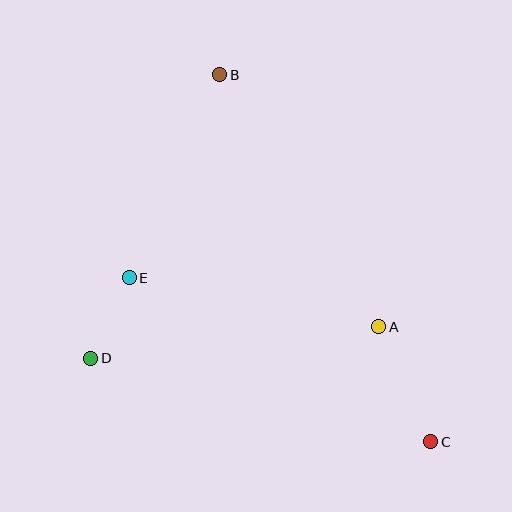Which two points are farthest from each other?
Points B and C are farthest from each other.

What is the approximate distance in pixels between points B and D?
The distance between B and D is approximately 312 pixels.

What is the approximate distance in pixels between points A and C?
The distance between A and C is approximately 126 pixels.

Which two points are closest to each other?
Points D and E are closest to each other.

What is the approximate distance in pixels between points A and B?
The distance between A and B is approximately 298 pixels.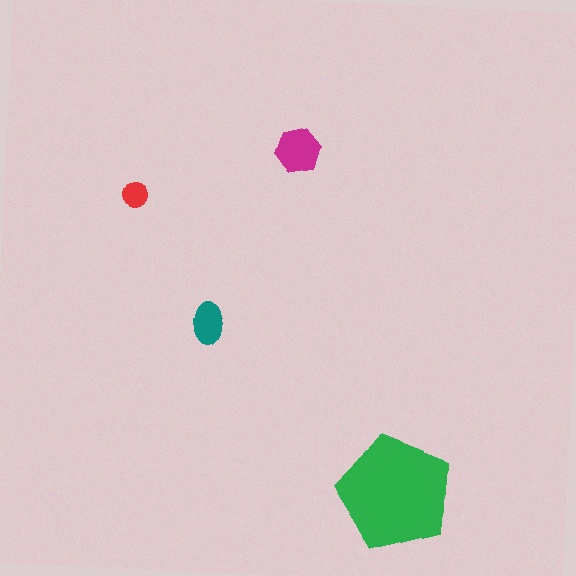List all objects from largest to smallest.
The green pentagon, the magenta hexagon, the teal ellipse, the red circle.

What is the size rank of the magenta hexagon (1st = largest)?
2nd.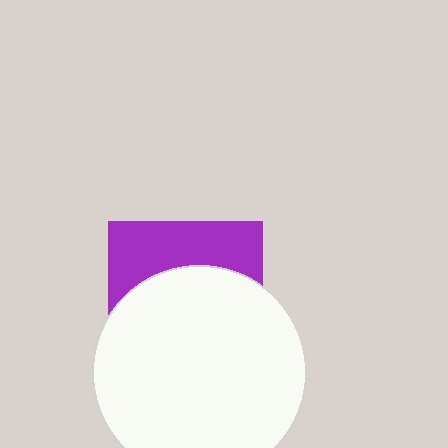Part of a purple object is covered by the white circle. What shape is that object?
It is a square.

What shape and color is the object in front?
The object in front is a white circle.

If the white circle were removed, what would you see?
You would see the complete purple square.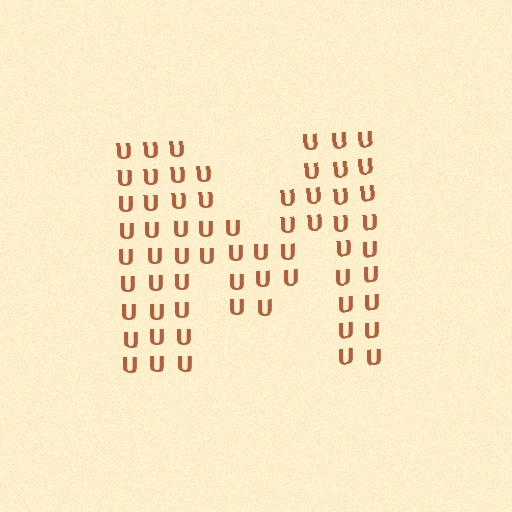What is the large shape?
The large shape is the letter M.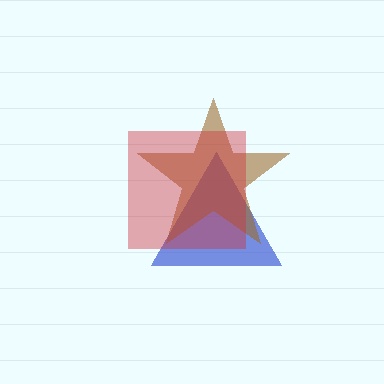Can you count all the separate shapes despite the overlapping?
Yes, there are 3 separate shapes.